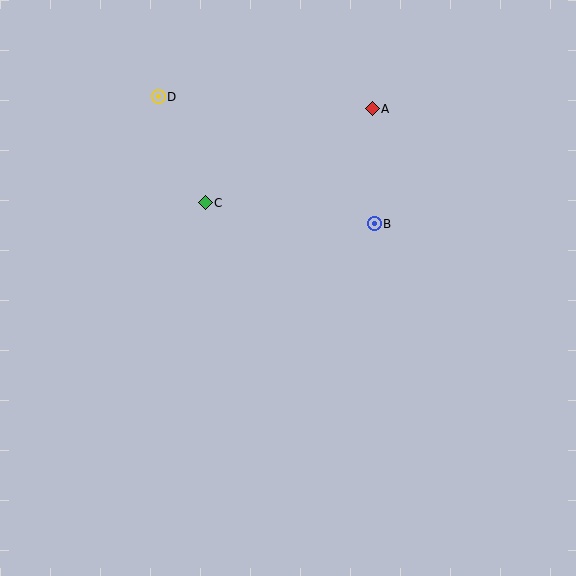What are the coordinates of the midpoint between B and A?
The midpoint between B and A is at (373, 166).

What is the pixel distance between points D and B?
The distance between D and B is 251 pixels.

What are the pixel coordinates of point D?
Point D is at (158, 97).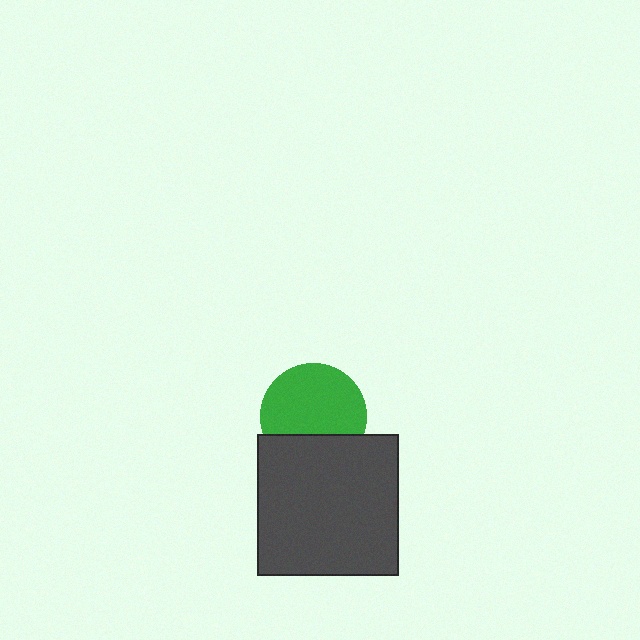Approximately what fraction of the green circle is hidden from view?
Roughly 30% of the green circle is hidden behind the dark gray square.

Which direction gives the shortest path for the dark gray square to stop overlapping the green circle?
Moving down gives the shortest separation.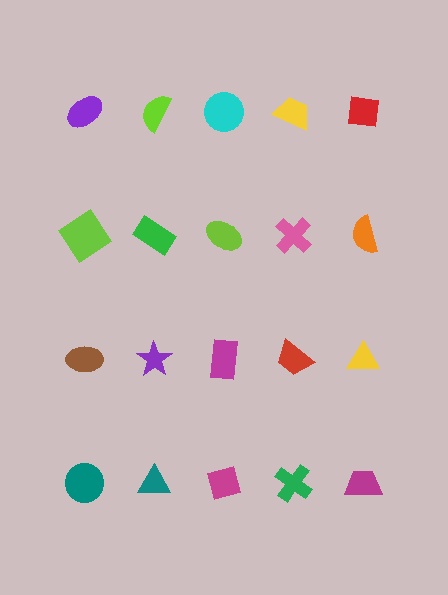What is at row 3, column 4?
A red trapezoid.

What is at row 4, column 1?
A teal circle.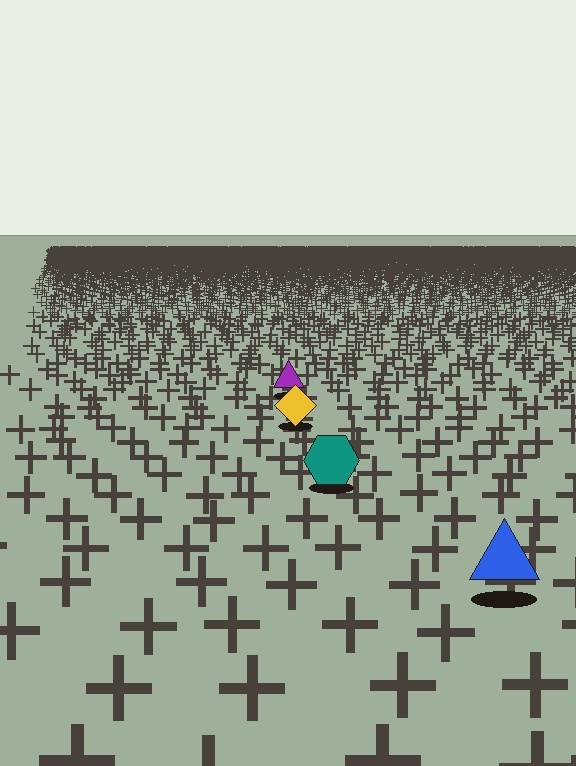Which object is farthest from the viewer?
The purple triangle is farthest from the viewer. It appears smaller and the ground texture around it is denser.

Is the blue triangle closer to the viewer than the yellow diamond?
Yes. The blue triangle is closer — you can tell from the texture gradient: the ground texture is coarser near it.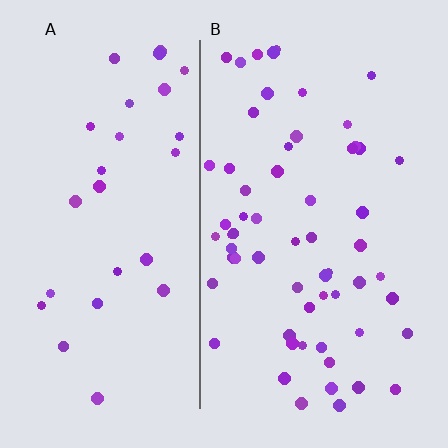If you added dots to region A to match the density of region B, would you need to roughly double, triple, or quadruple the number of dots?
Approximately double.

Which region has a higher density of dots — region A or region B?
B (the right).